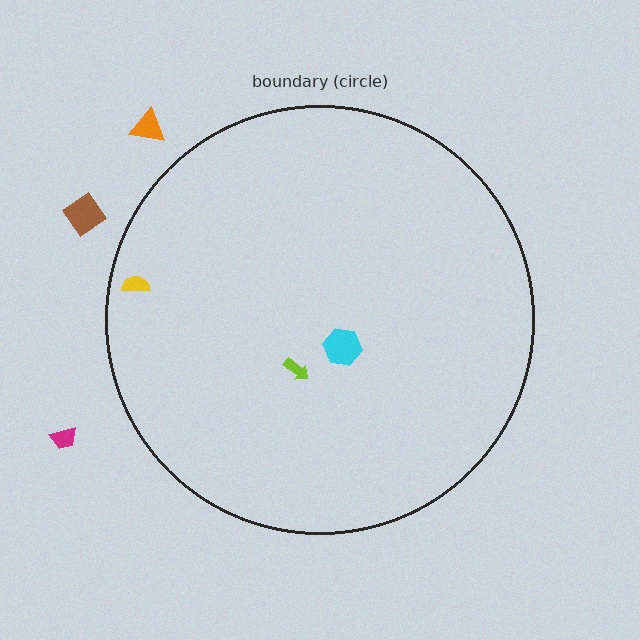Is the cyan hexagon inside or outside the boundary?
Inside.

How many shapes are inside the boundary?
3 inside, 3 outside.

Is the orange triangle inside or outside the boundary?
Outside.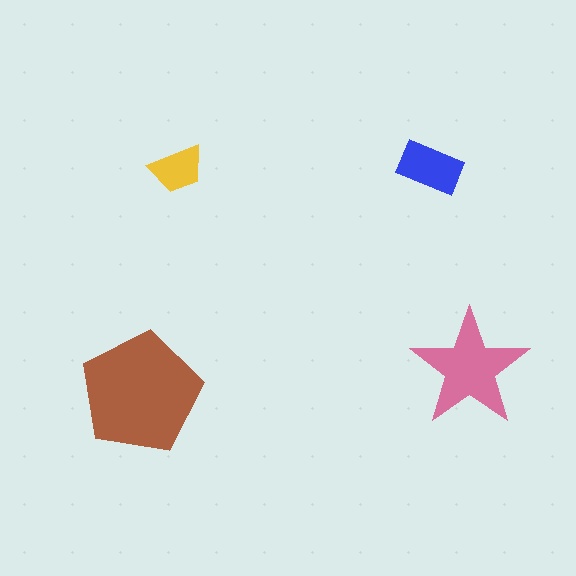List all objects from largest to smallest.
The brown pentagon, the pink star, the blue rectangle, the yellow trapezoid.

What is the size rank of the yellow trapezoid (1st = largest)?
4th.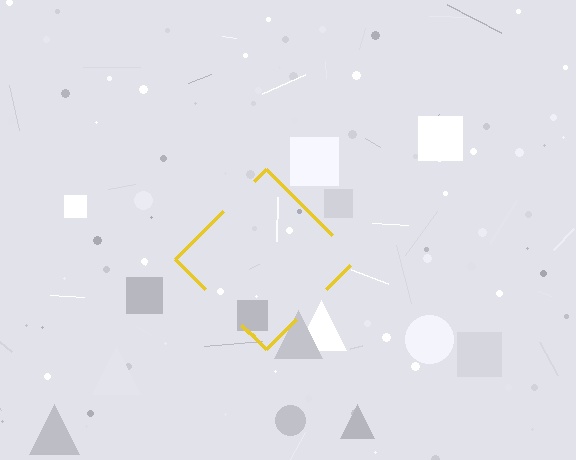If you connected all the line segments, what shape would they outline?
They would outline a diamond.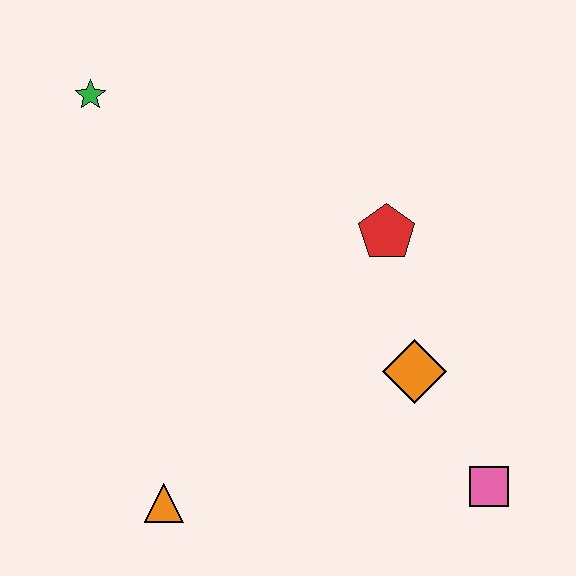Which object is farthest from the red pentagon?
The orange triangle is farthest from the red pentagon.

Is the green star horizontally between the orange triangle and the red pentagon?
No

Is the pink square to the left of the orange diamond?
No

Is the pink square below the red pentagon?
Yes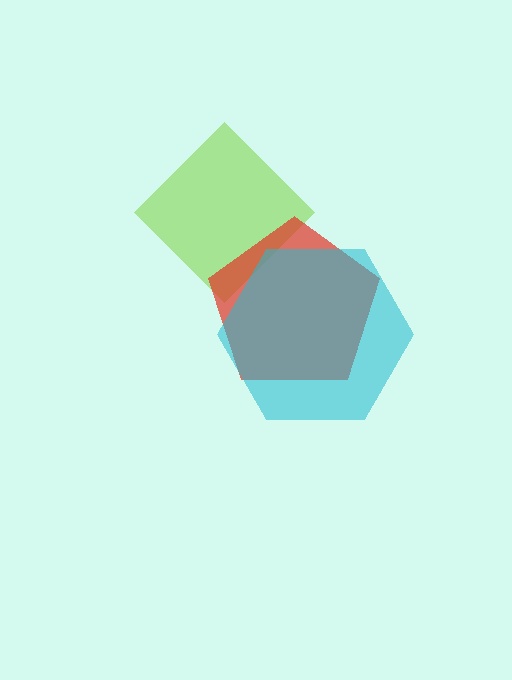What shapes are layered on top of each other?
The layered shapes are: a lime diamond, a red pentagon, a cyan hexagon.